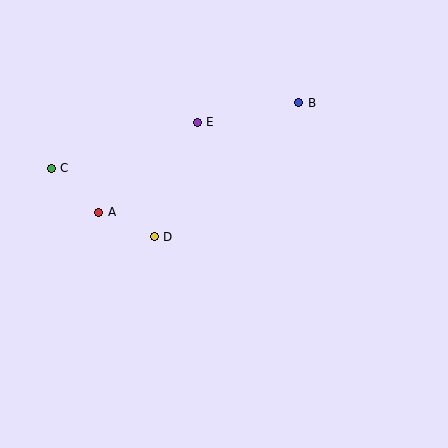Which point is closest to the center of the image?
Point D at (154, 237) is closest to the center.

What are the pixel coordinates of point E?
Point E is at (197, 122).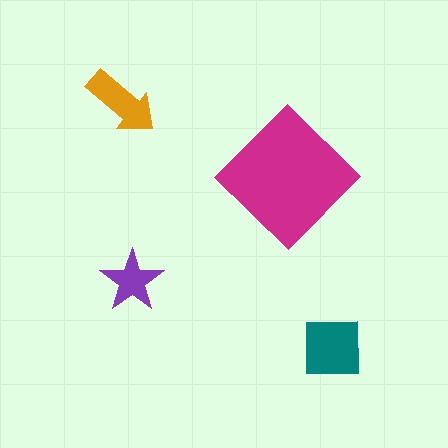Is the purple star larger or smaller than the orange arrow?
Smaller.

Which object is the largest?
The magenta diamond.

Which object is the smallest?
The purple star.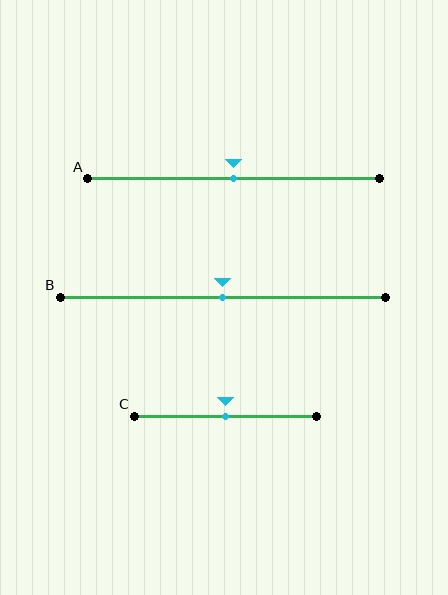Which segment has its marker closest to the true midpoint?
Segment A has its marker closest to the true midpoint.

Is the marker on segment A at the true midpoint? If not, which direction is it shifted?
Yes, the marker on segment A is at the true midpoint.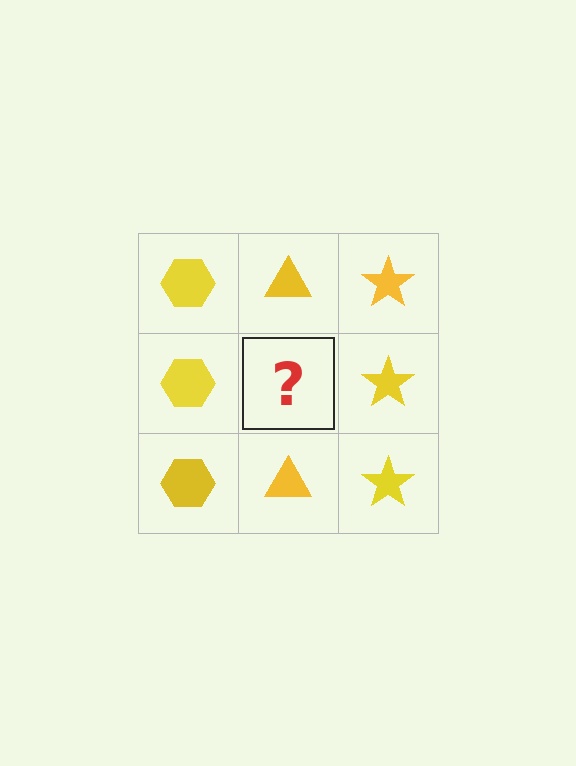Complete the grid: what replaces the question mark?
The question mark should be replaced with a yellow triangle.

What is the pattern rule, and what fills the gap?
The rule is that each column has a consistent shape. The gap should be filled with a yellow triangle.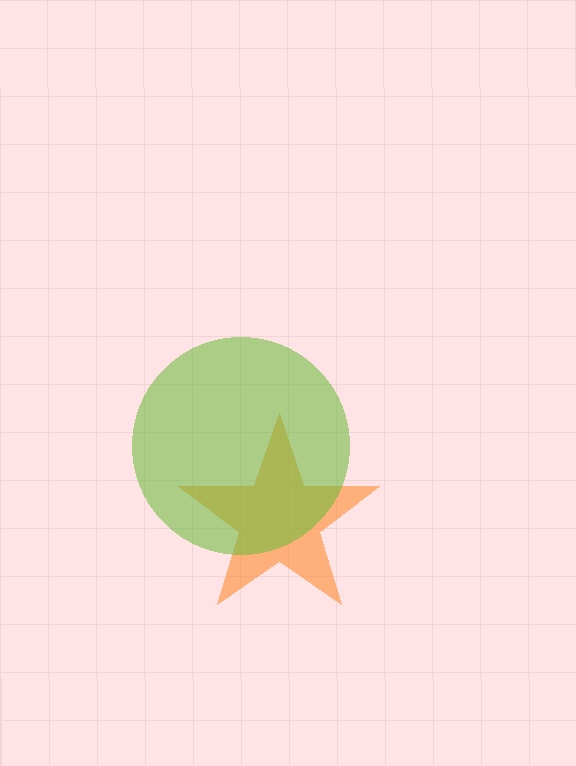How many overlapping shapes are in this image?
There are 2 overlapping shapes in the image.